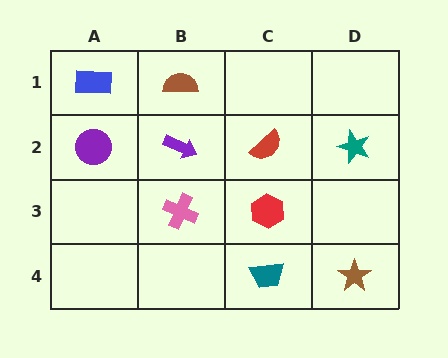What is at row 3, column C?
A red hexagon.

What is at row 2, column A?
A purple circle.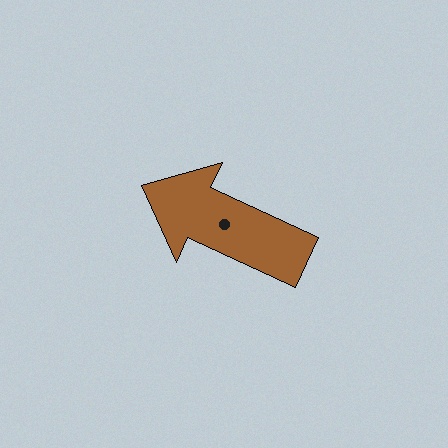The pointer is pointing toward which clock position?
Roughly 10 o'clock.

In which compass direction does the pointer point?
Northwest.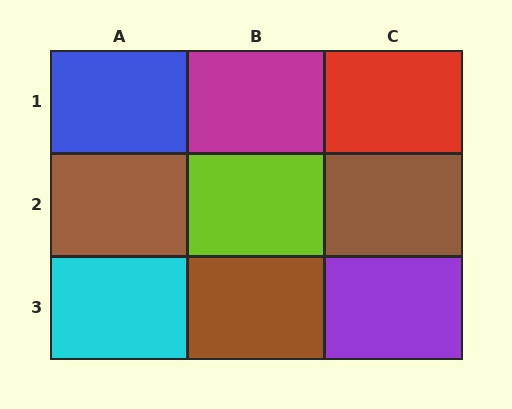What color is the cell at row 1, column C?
Red.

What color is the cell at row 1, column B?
Magenta.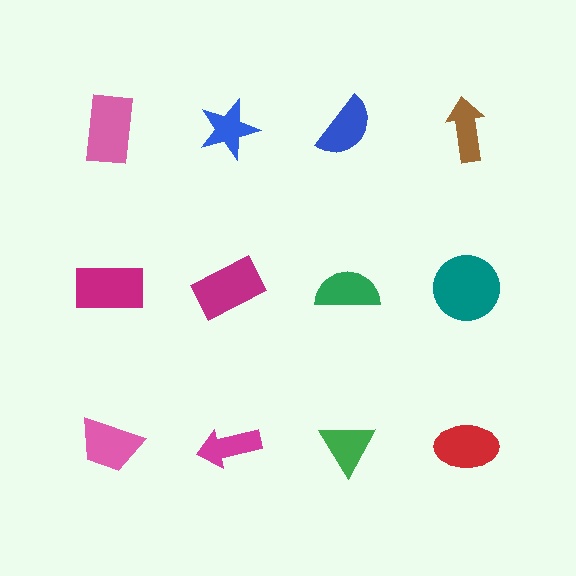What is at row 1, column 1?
A pink rectangle.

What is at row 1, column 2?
A blue star.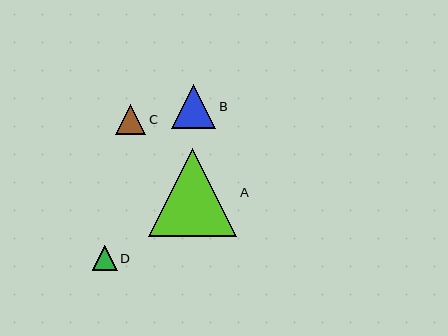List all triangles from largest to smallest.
From largest to smallest: A, B, C, D.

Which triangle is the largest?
Triangle A is the largest with a size of approximately 89 pixels.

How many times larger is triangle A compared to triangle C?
Triangle A is approximately 2.9 times the size of triangle C.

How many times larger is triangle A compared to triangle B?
Triangle A is approximately 2.0 times the size of triangle B.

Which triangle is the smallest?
Triangle D is the smallest with a size of approximately 25 pixels.